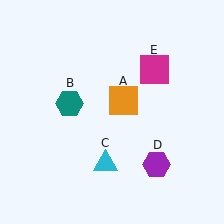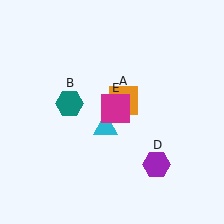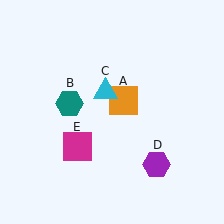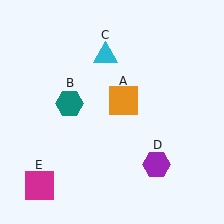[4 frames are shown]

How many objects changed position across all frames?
2 objects changed position: cyan triangle (object C), magenta square (object E).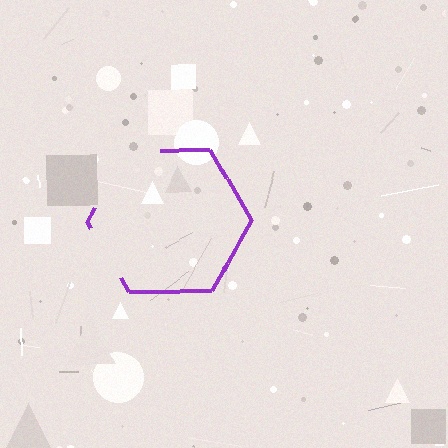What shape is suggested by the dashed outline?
The dashed outline suggests a hexagon.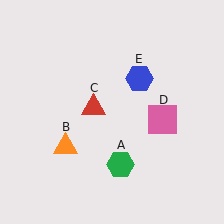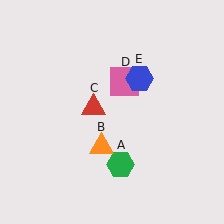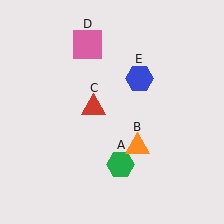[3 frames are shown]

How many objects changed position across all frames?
2 objects changed position: orange triangle (object B), pink square (object D).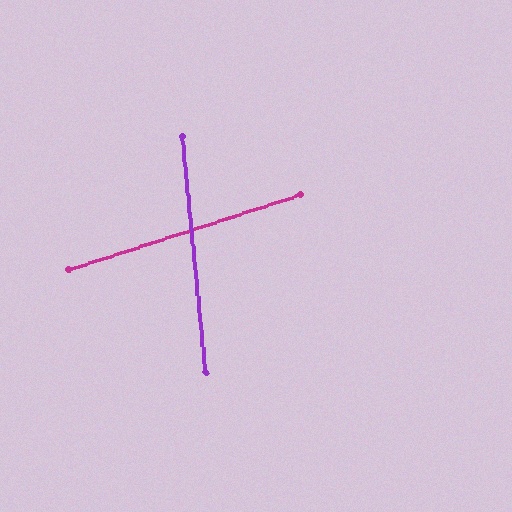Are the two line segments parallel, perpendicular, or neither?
Neither parallel nor perpendicular — they differ by about 78°.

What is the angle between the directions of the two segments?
Approximately 78 degrees.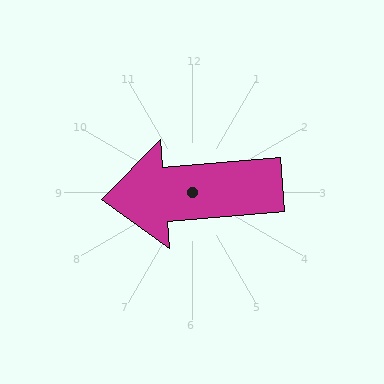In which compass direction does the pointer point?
West.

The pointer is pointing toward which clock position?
Roughly 9 o'clock.